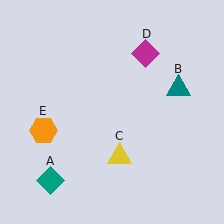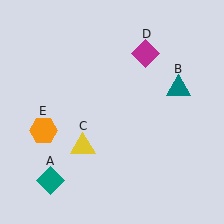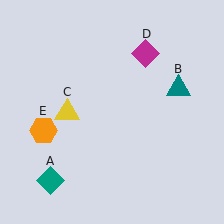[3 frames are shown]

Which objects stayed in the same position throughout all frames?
Teal diamond (object A) and teal triangle (object B) and magenta diamond (object D) and orange hexagon (object E) remained stationary.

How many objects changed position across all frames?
1 object changed position: yellow triangle (object C).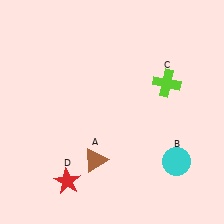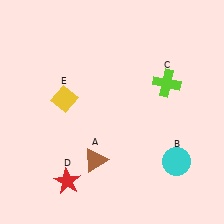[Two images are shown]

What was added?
A yellow diamond (E) was added in Image 2.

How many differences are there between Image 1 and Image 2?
There is 1 difference between the two images.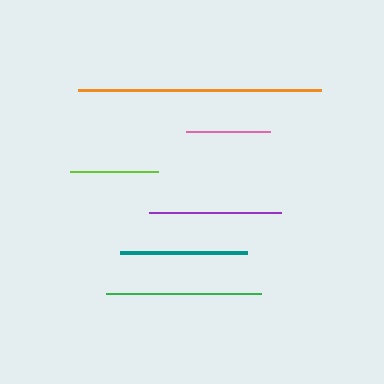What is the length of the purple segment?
The purple segment is approximately 132 pixels long.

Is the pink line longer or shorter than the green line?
The green line is longer than the pink line.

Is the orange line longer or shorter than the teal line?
The orange line is longer than the teal line.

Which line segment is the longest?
The orange line is the longest at approximately 244 pixels.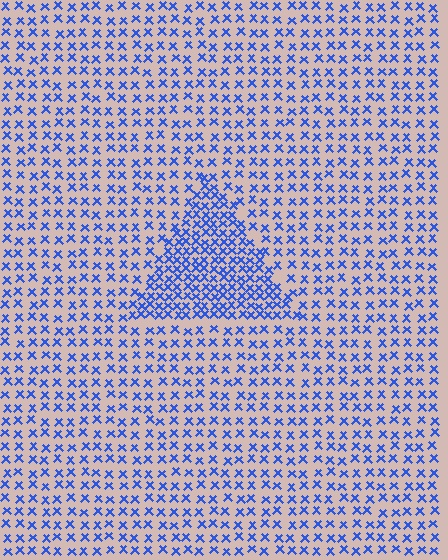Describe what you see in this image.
The image contains small blue elements arranged at two different densities. A triangle-shaped region is visible where the elements are more densely packed than the surrounding area.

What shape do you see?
I see a triangle.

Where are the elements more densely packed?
The elements are more densely packed inside the triangle boundary.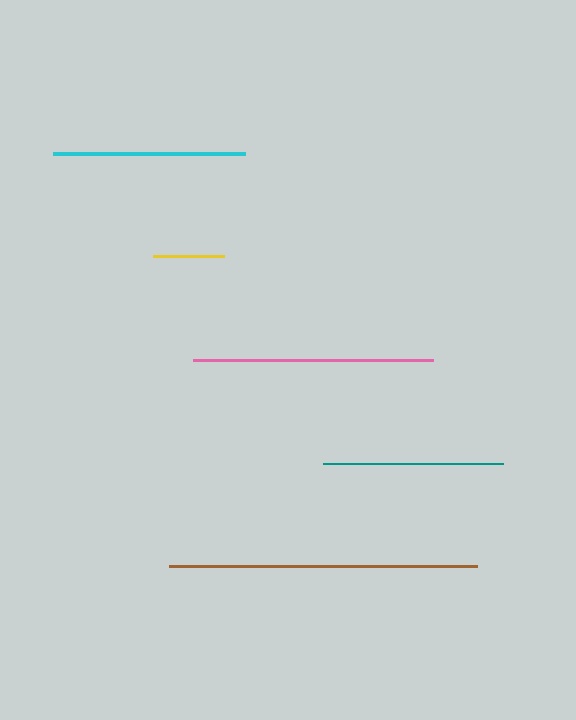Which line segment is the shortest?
The yellow line is the shortest at approximately 71 pixels.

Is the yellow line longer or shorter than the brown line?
The brown line is longer than the yellow line.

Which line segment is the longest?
The brown line is the longest at approximately 308 pixels.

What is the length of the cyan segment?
The cyan segment is approximately 192 pixels long.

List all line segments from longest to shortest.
From longest to shortest: brown, pink, cyan, teal, yellow.